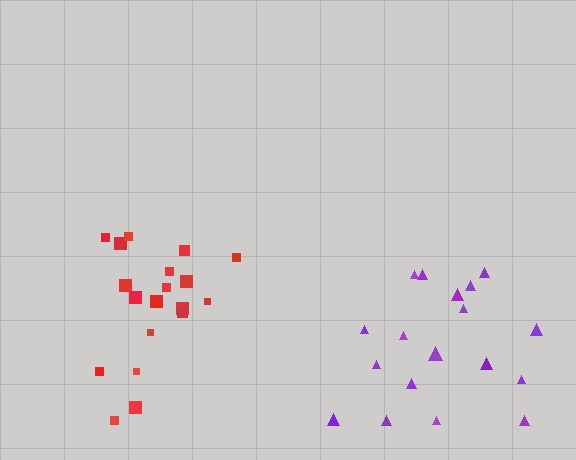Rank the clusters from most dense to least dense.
red, purple.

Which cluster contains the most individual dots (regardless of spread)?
Red (19).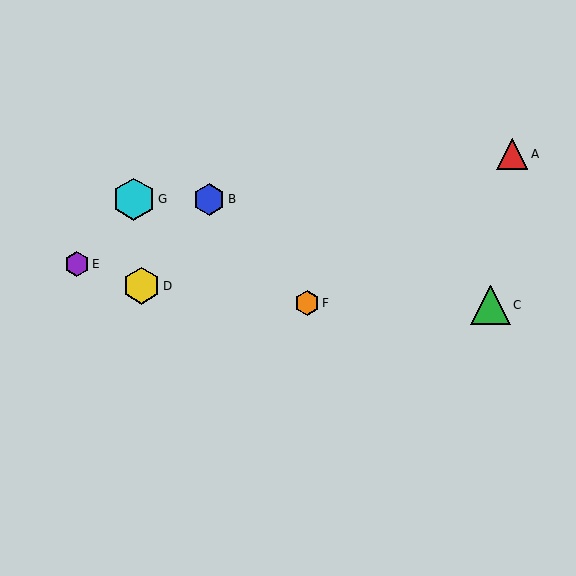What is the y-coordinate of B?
Object B is at y≈199.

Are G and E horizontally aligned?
No, G is at y≈199 and E is at y≈264.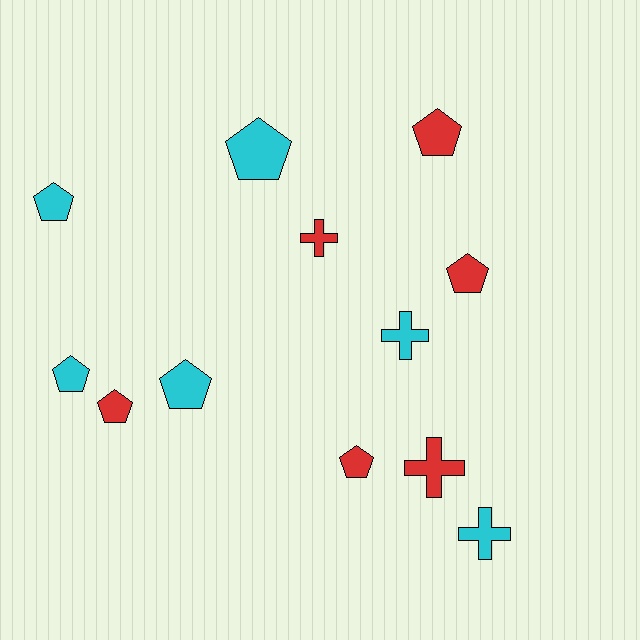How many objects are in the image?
There are 12 objects.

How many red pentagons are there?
There are 4 red pentagons.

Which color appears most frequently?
Cyan, with 6 objects.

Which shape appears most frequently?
Pentagon, with 8 objects.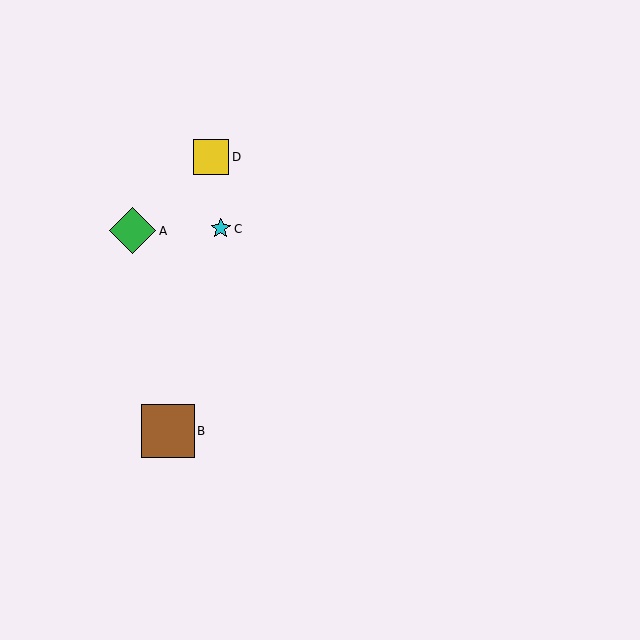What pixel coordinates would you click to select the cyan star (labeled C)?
Click at (221, 229) to select the cyan star C.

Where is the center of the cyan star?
The center of the cyan star is at (221, 229).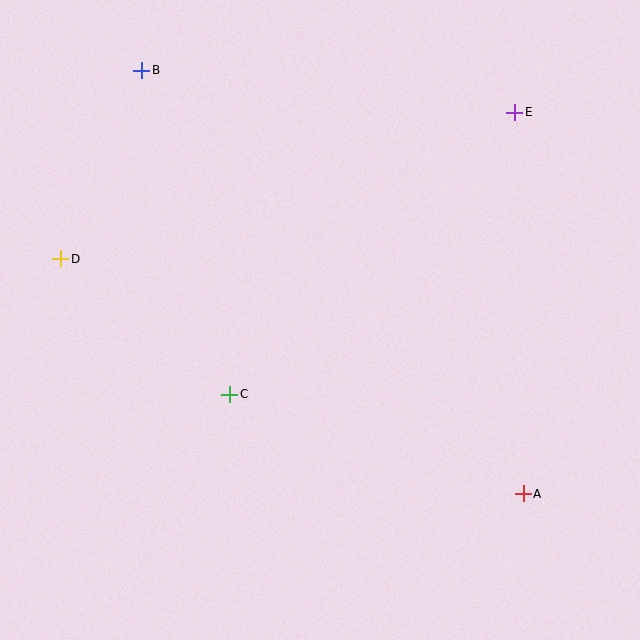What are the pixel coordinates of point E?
Point E is at (515, 112).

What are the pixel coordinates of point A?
Point A is at (523, 494).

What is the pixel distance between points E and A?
The distance between E and A is 382 pixels.